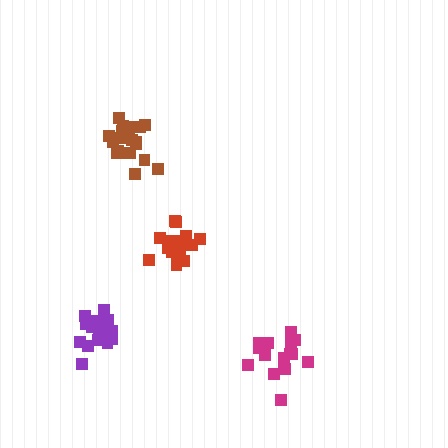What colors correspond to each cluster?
The clusters are colored: red, purple, brown, magenta.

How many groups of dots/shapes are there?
There are 4 groups.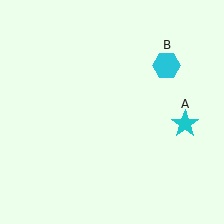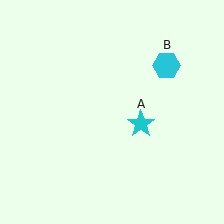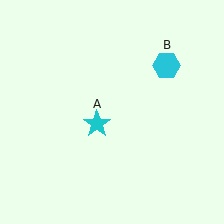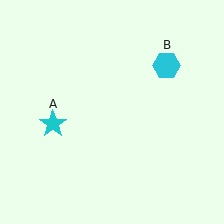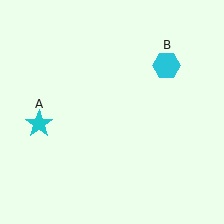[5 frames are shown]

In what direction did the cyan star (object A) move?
The cyan star (object A) moved left.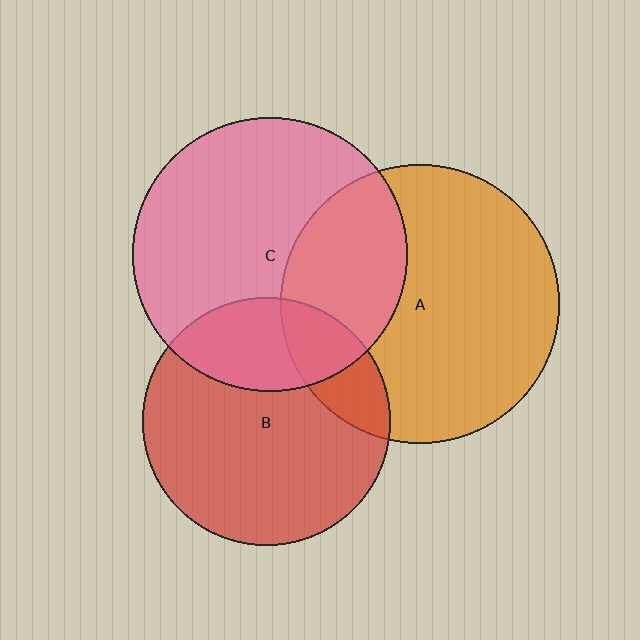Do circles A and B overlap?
Yes.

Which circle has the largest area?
Circle A (orange).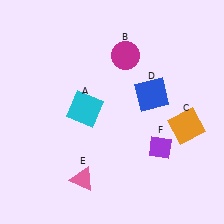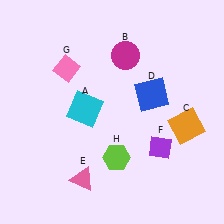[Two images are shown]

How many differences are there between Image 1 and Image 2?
There are 2 differences between the two images.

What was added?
A pink diamond (G), a lime hexagon (H) were added in Image 2.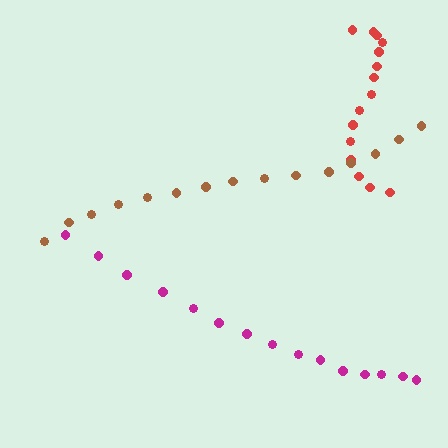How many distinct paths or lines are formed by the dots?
There are 3 distinct paths.